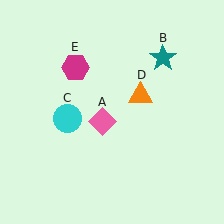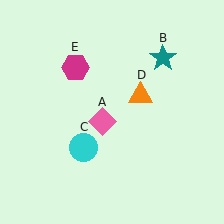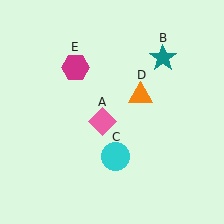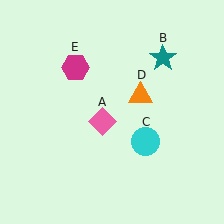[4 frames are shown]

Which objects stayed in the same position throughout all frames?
Pink diamond (object A) and teal star (object B) and orange triangle (object D) and magenta hexagon (object E) remained stationary.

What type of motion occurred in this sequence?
The cyan circle (object C) rotated counterclockwise around the center of the scene.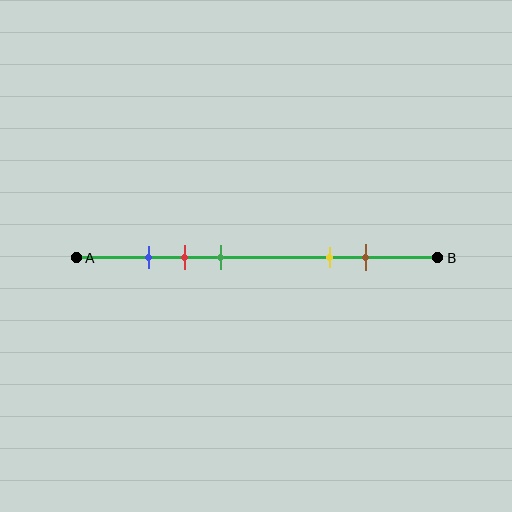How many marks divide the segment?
There are 5 marks dividing the segment.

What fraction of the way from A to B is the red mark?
The red mark is approximately 30% (0.3) of the way from A to B.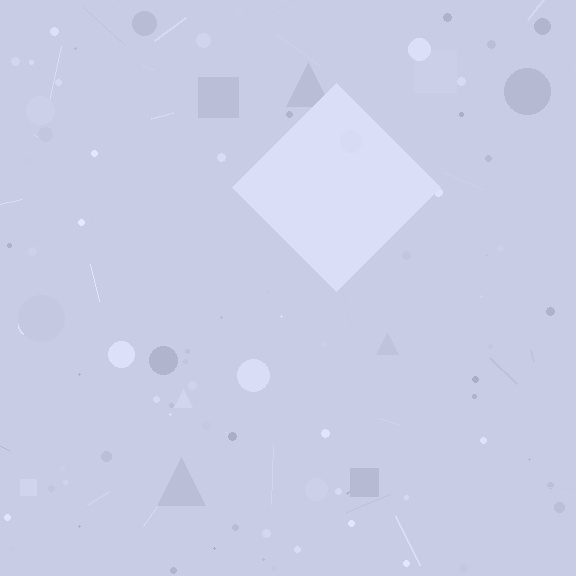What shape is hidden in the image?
A diamond is hidden in the image.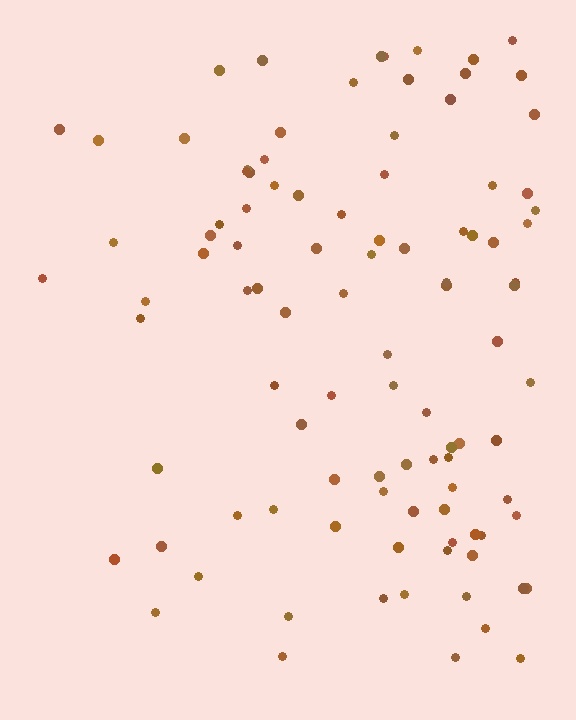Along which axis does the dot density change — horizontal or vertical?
Horizontal.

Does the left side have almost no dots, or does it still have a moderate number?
Still a moderate number, just noticeably fewer than the right.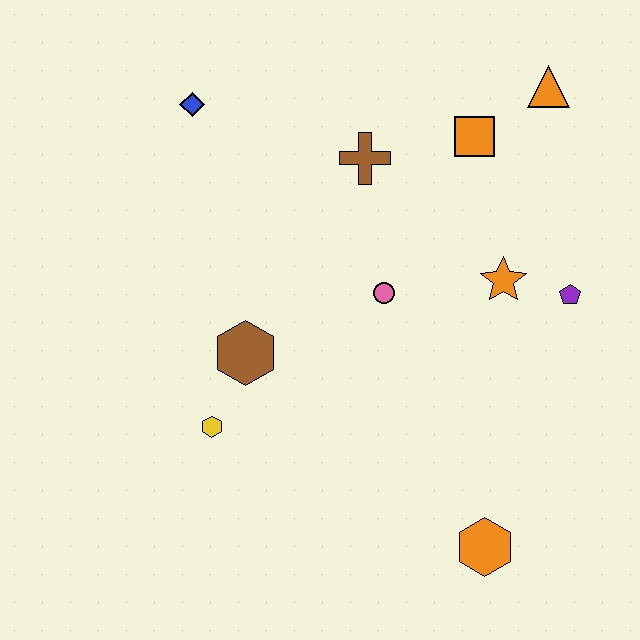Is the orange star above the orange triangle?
No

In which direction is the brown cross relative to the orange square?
The brown cross is to the left of the orange square.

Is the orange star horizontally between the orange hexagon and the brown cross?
No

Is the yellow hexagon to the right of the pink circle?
No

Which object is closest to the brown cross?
The orange square is closest to the brown cross.